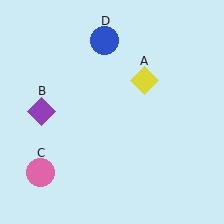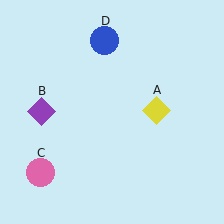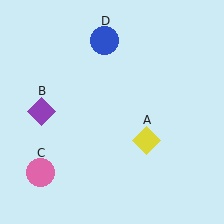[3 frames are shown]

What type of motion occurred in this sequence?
The yellow diamond (object A) rotated clockwise around the center of the scene.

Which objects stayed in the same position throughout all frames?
Purple diamond (object B) and pink circle (object C) and blue circle (object D) remained stationary.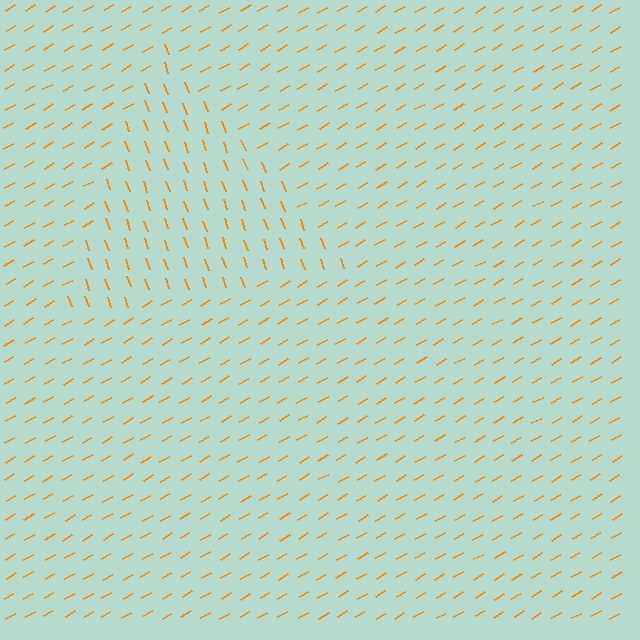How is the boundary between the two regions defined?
The boundary is defined purely by a change in line orientation (approximately 80 degrees difference). All lines are the same color and thickness.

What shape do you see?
I see a triangle.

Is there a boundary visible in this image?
Yes, there is a texture boundary formed by a change in line orientation.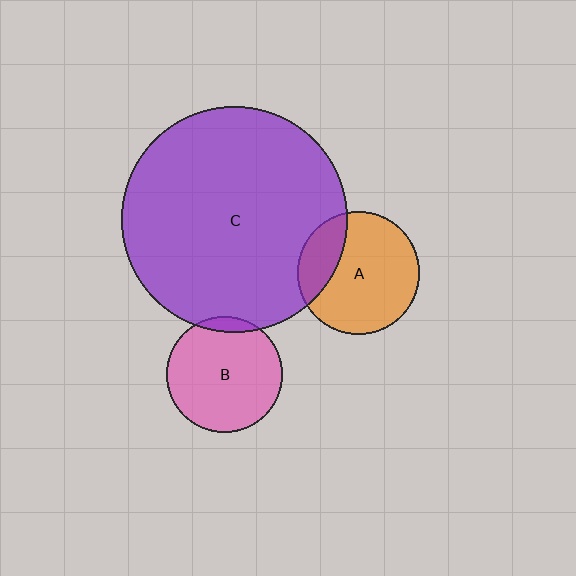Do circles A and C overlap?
Yes.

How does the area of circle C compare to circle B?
Approximately 3.8 times.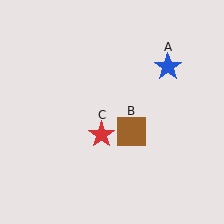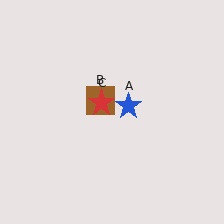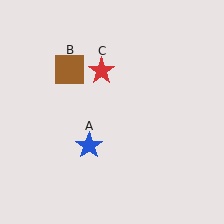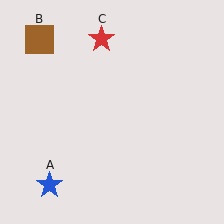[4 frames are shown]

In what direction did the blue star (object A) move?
The blue star (object A) moved down and to the left.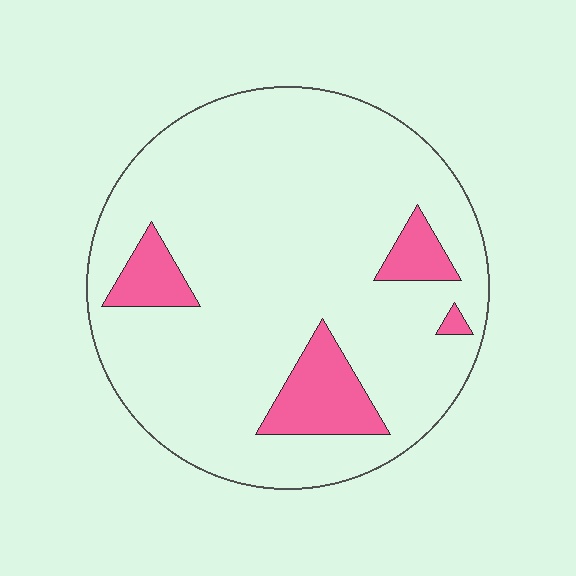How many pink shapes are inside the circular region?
4.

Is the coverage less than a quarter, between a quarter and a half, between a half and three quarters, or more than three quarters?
Less than a quarter.